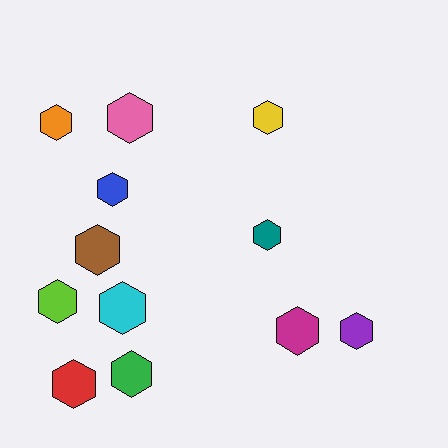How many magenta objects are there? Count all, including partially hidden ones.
There is 1 magenta object.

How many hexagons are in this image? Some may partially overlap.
There are 12 hexagons.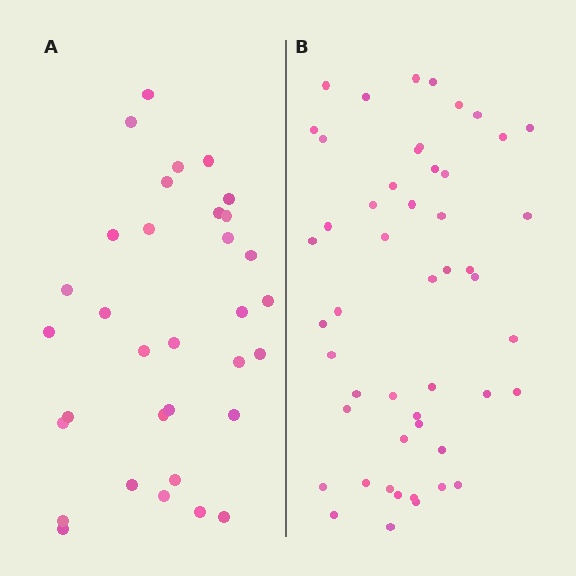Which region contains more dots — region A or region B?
Region B (the right region) has more dots.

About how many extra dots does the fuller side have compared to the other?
Region B has approximately 15 more dots than region A.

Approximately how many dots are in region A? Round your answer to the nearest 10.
About 30 dots. (The exact count is 33, which rounds to 30.)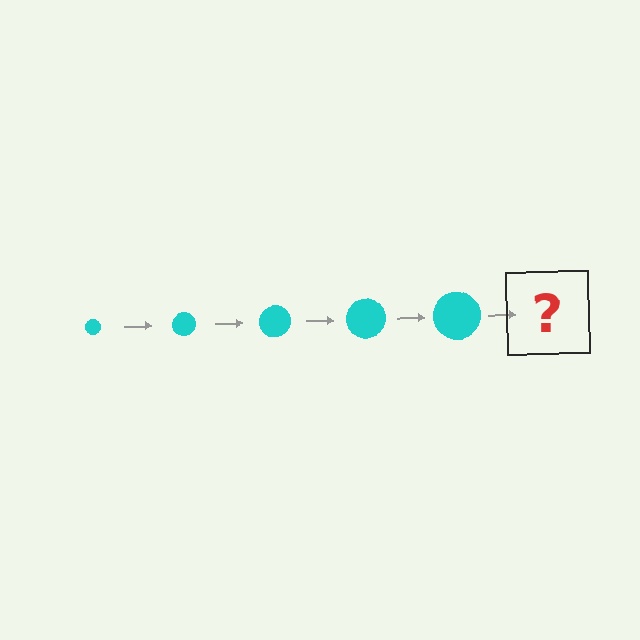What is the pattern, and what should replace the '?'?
The pattern is that the circle gets progressively larger each step. The '?' should be a cyan circle, larger than the previous one.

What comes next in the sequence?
The next element should be a cyan circle, larger than the previous one.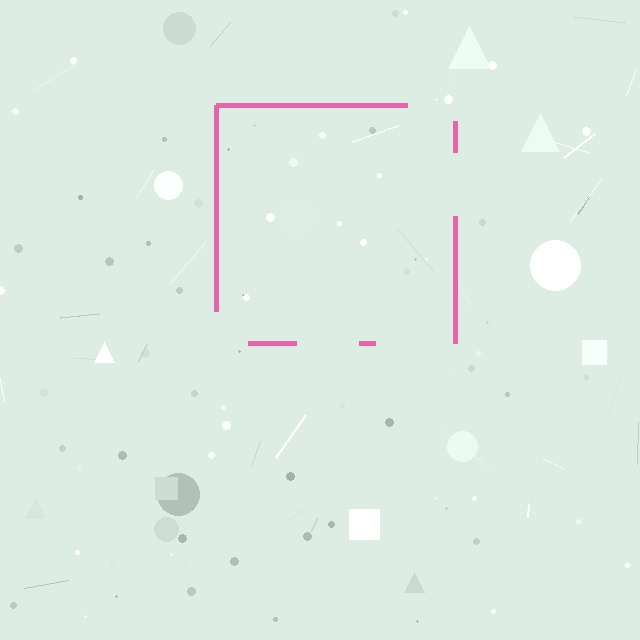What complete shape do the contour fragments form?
The contour fragments form a square.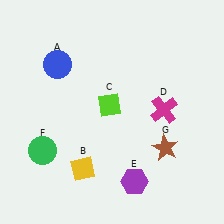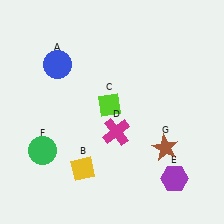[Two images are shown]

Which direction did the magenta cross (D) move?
The magenta cross (D) moved left.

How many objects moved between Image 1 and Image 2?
2 objects moved between the two images.